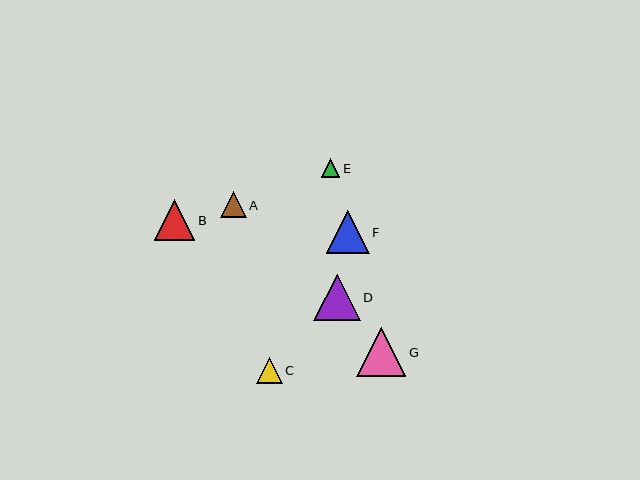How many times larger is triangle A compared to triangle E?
Triangle A is approximately 1.4 times the size of triangle E.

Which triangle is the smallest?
Triangle E is the smallest with a size of approximately 19 pixels.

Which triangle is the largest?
Triangle G is the largest with a size of approximately 49 pixels.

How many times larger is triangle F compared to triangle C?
Triangle F is approximately 1.7 times the size of triangle C.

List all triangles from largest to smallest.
From largest to smallest: G, D, F, B, A, C, E.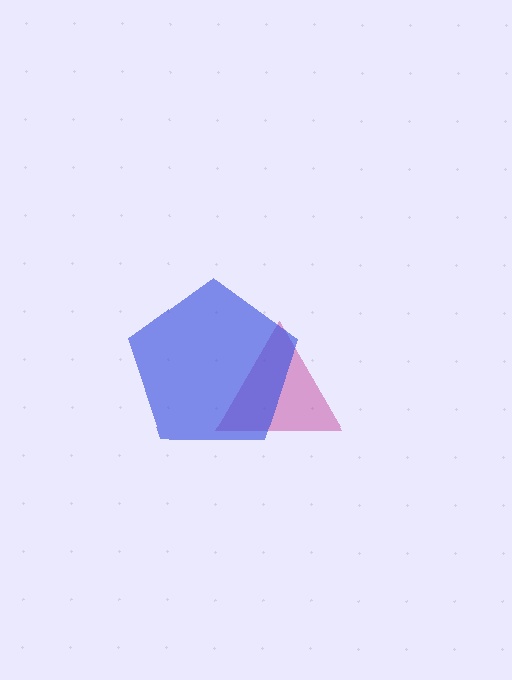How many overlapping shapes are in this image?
There are 2 overlapping shapes in the image.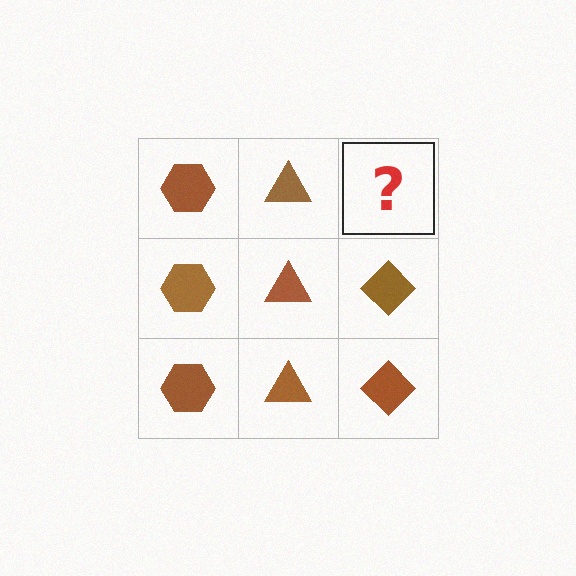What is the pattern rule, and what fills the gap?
The rule is that each column has a consistent shape. The gap should be filled with a brown diamond.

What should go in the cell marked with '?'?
The missing cell should contain a brown diamond.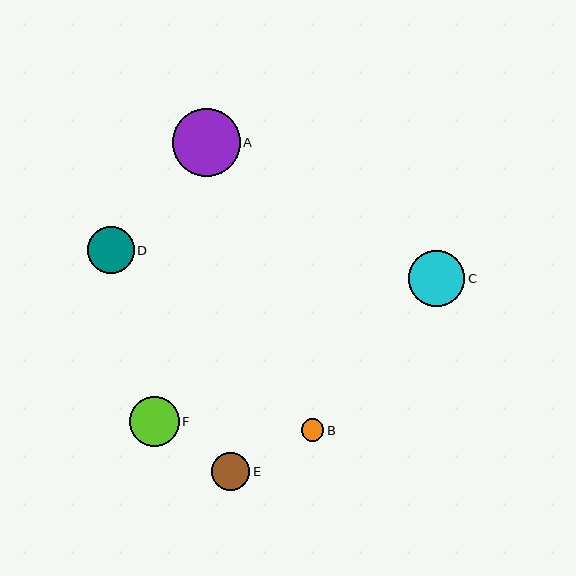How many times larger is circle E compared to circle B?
Circle E is approximately 1.7 times the size of circle B.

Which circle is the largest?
Circle A is the largest with a size of approximately 68 pixels.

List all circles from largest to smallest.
From largest to smallest: A, C, F, D, E, B.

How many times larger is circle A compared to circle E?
Circle A is approximately 1.8 times the size of circle E.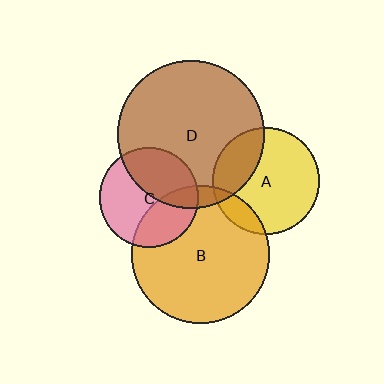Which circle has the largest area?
Circle D (brown).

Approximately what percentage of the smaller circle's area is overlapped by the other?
Approximately 10%.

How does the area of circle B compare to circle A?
Approximately 1.7 times.